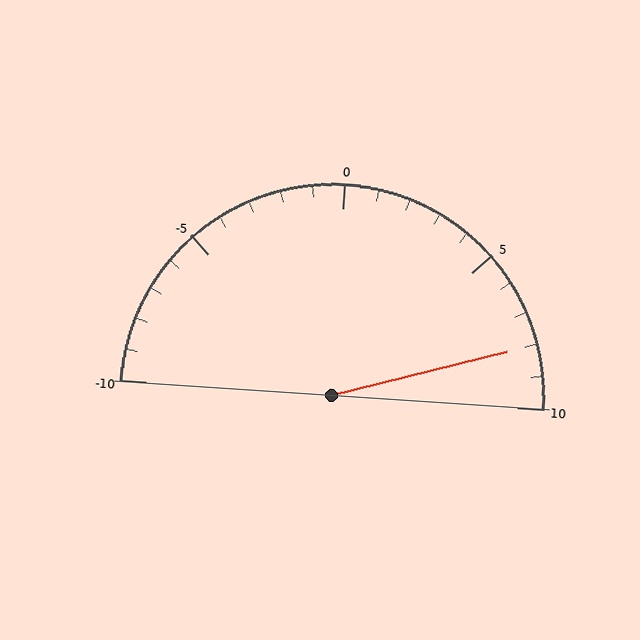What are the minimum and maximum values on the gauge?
The gauge ranges from -10 to 10.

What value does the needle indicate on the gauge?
The needle indicates approximately 8.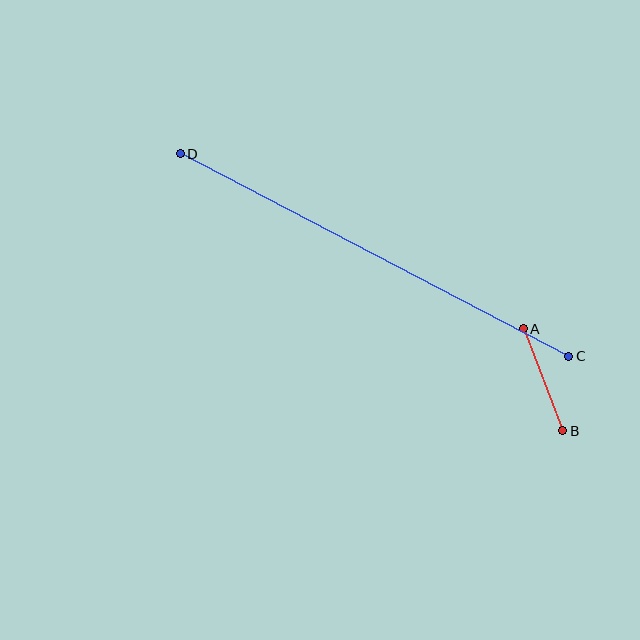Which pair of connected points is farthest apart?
Points C and D are farthest apart.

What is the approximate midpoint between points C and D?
The midpoint is at approximately (374, 255) pixels.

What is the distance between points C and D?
The distance is approximately 438 pixels.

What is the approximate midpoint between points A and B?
The midpoint is at approximately (543, 380) pixels.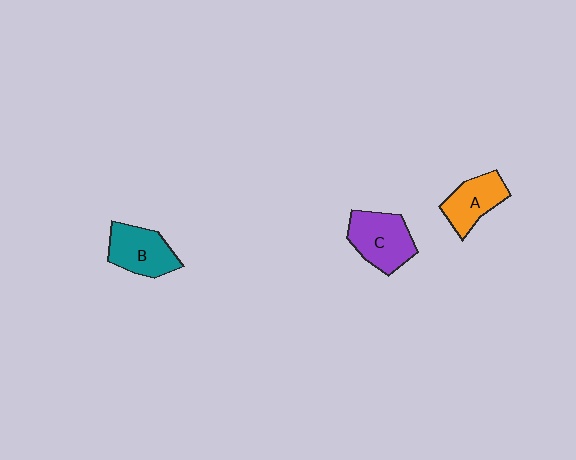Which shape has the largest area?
Shape C (purple).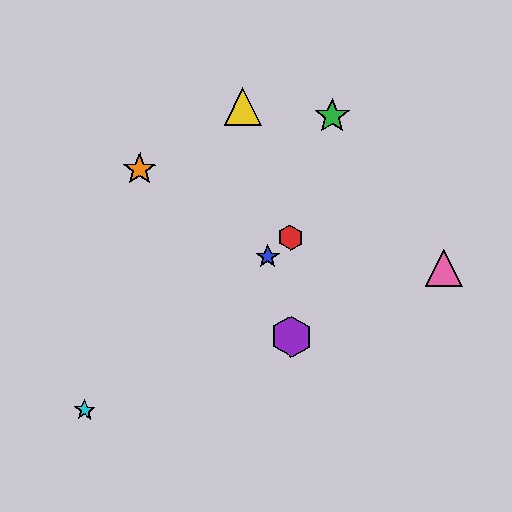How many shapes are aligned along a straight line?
3 shapes (the red hexagon, the blue star, the cyan star) are aligned along a straight line.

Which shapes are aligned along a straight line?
The red hexagon, the blue star, the cyan star are aligned along a straight line.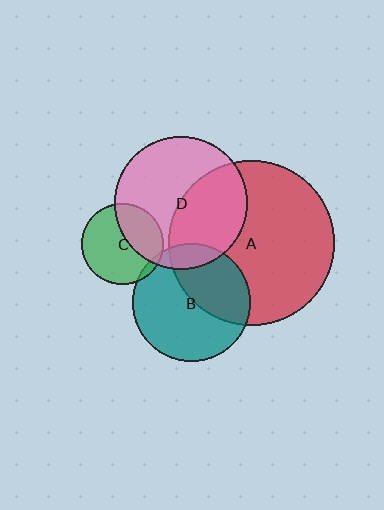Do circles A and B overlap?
Yes.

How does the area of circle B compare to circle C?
Approximately 2.1 times.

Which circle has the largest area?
Circle A (red).